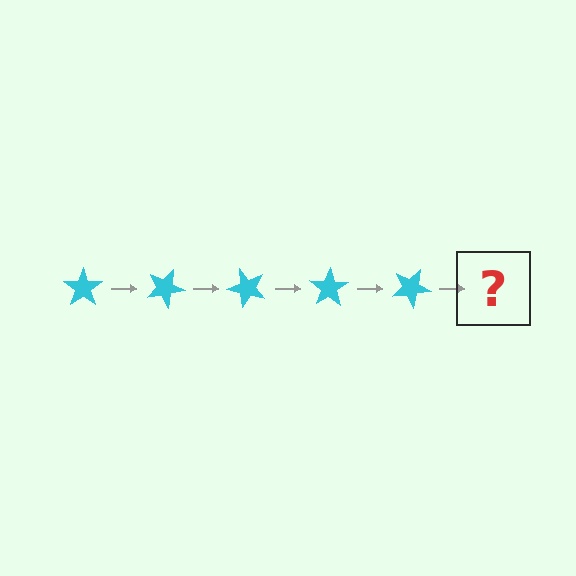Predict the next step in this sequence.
The next step is a cyan star rotated 125 degrees.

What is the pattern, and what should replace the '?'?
The pattern is that the star rotates 25 degrees each step. The '?' should be a cyan star rotated 125 degrees.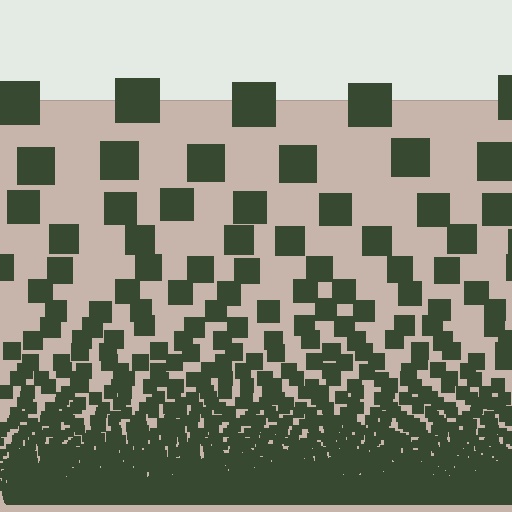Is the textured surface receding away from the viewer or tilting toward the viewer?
The surface appears to tilt toward the viewer. Texture elements get larger and sparser toward the top.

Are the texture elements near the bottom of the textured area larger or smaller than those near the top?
Smaller. The gradient is inverted — elements near the bottom are smaller and denser.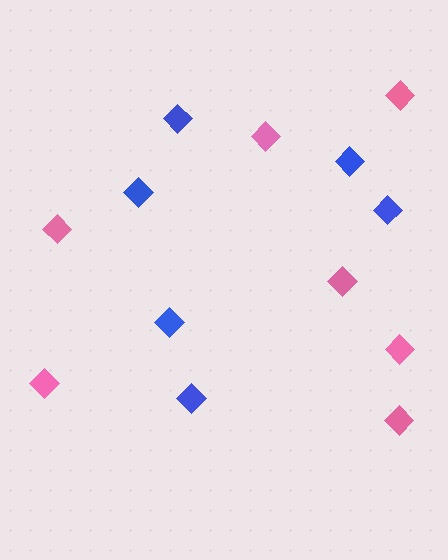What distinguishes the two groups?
There are 2 groups: one group of blue diamonds (6) and one group of pink diamonds (7).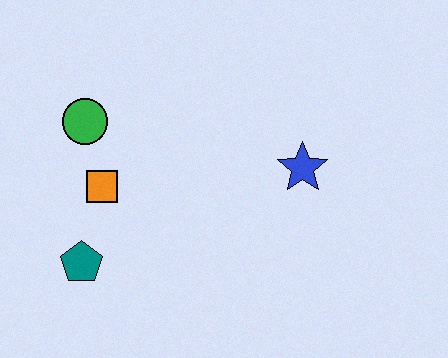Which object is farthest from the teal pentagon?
The blue star is farthest from the teal pentagon.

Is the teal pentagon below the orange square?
Yes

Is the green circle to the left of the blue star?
Yes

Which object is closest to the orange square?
The green circle is closest to the orange square.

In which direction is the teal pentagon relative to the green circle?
The teal pentagon is below the green circle.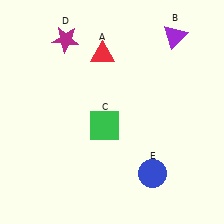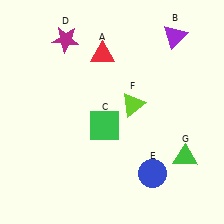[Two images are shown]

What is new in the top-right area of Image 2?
A lime triangle (F) was added in the top-right area of Image 2.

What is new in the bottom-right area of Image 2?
A green triangle (G) was added in the bottom-right area of Image 2.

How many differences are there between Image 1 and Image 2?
There are 2 differences between the two images.